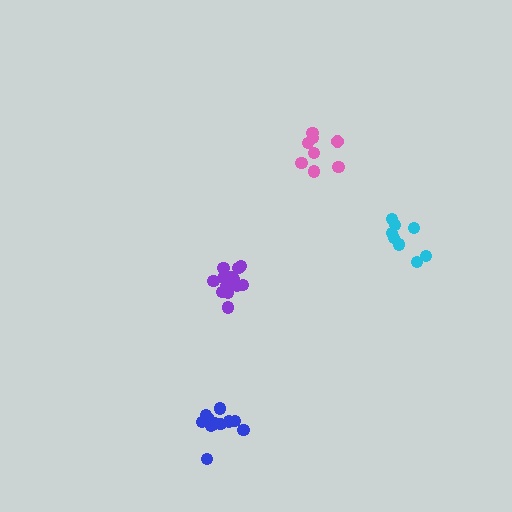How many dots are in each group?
Group 1: 14 dots, Group 2: 11 dots, Group 3: 8 dots, Group 4: 8 dots (41 total).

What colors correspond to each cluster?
The clusters are colored: purple, blue, cyan, pink.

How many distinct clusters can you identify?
There are 4 distinct clusters.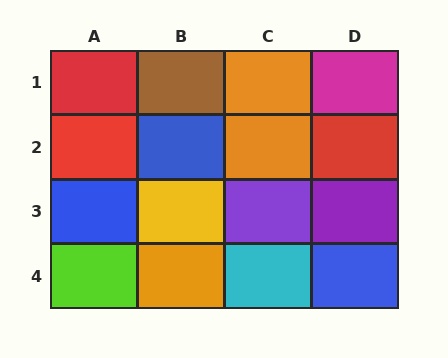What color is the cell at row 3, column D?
Purple.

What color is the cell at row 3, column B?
Yellow.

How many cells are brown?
1 cell is brown.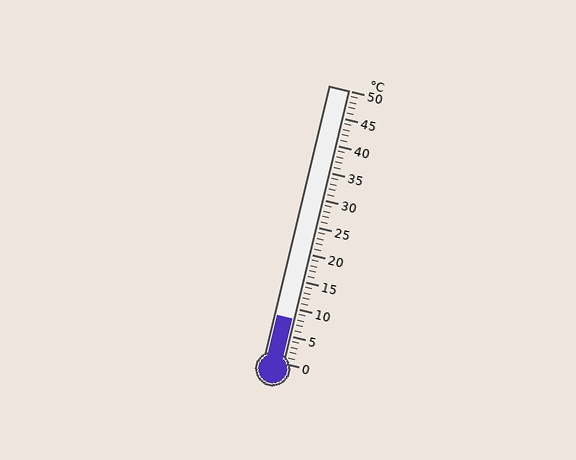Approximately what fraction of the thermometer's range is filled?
The thermometer is filled to approximately 15% of its range.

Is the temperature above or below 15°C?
The temperature is below 15°C.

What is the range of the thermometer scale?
The thermometer scale ranges from 0°C to 50°C.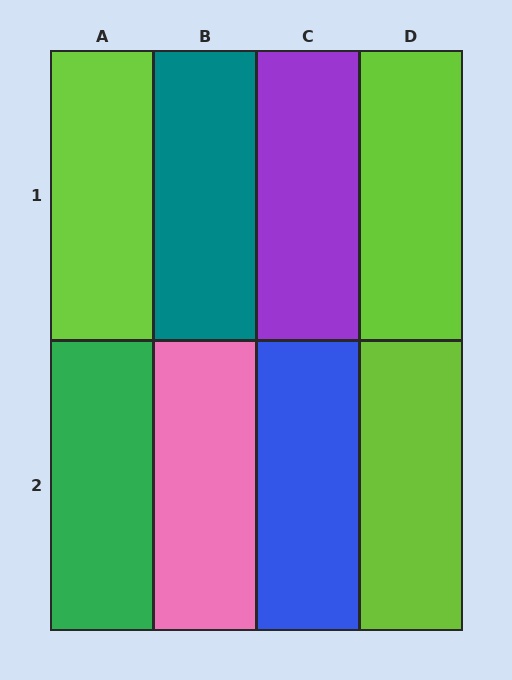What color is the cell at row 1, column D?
Lime.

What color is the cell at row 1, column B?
Teal.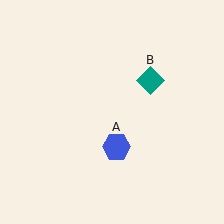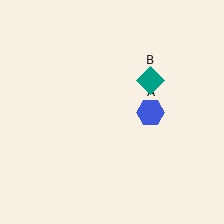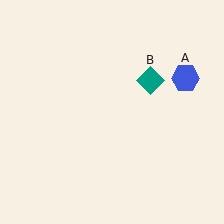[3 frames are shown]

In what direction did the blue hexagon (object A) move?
The blue hexagon (object A) moved up and to the right.